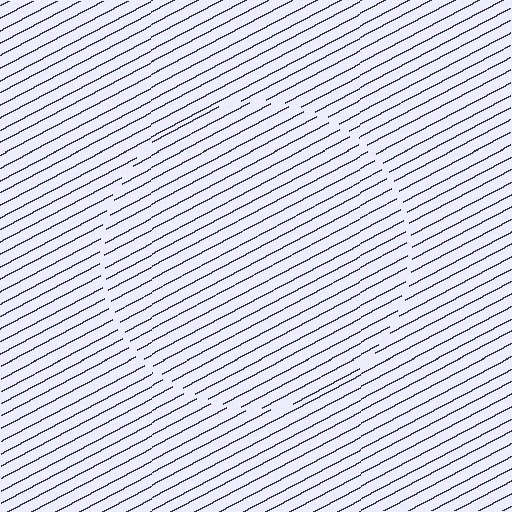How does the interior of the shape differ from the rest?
The interior of the shape contains the same grating, shifted by half a period — the contour is defined by the phase discontinuity where line-ends from the inner and outer gratings abut.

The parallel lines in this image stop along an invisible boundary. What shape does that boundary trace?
An illusory circle. The interior of the shape contains the same grating, shifted by half a period — the contour is defined by the phase discontinuity where line-ends from the inner and outer gratings abut.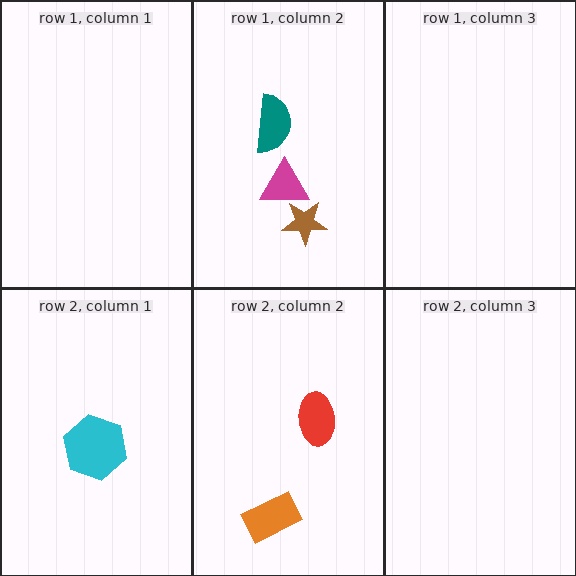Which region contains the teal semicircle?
The row 1, column 2 region.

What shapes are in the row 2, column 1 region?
The cyan hexagon.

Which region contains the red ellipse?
The row 2, column 2 region.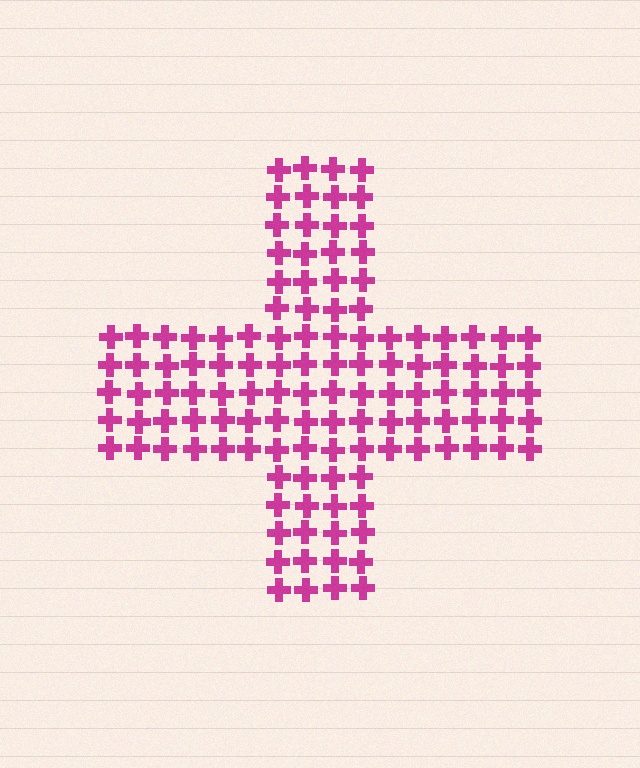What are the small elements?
The small elements are crosses.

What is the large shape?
The large shape is a cross.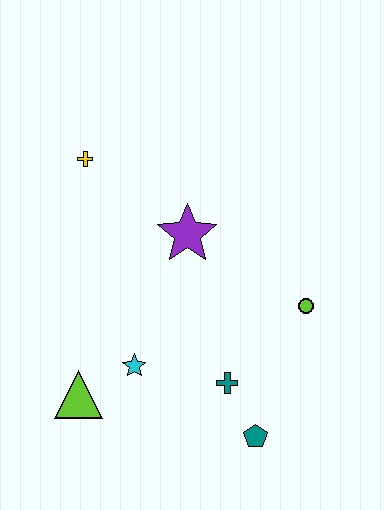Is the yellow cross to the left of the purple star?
Yes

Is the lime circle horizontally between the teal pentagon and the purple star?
No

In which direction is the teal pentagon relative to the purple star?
The teal pentagon is below the purple star.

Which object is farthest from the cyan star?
The yellow cross is farthest from the cyan star.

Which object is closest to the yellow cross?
The purple star is closest to the yellow cross.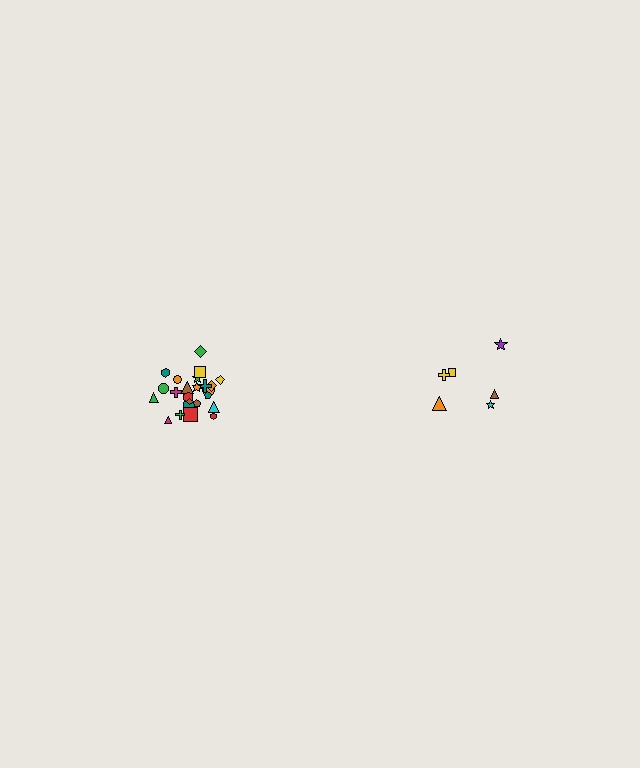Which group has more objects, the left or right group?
The left group.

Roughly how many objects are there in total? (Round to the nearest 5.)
Roughly 30 objects in total.